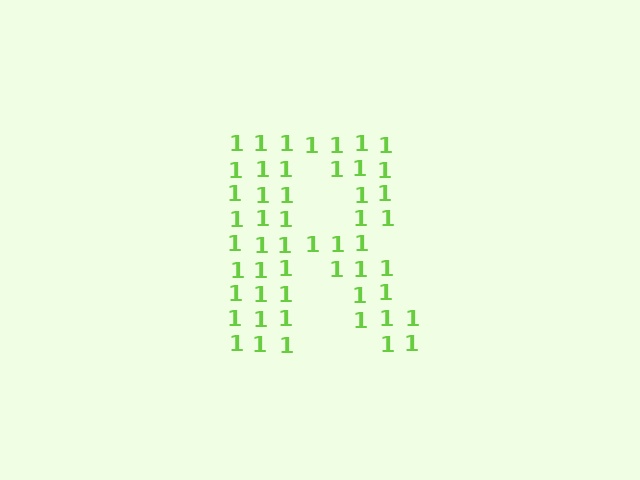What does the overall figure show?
The overall figure shows the letter R.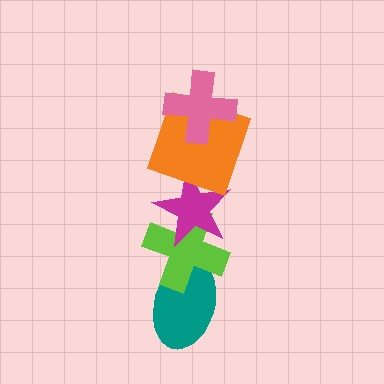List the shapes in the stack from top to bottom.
From top to bottom: the pink cross, the orange square, the magenta star, the lime cross, the teal ellipse.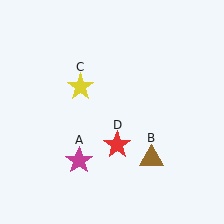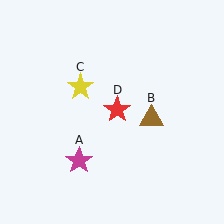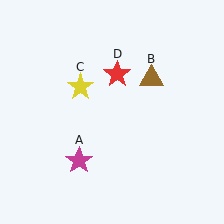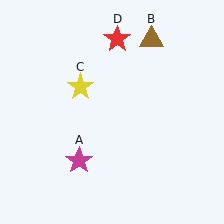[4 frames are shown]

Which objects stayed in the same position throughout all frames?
Magenta star (object A) and yellow star (object C) remained stationary.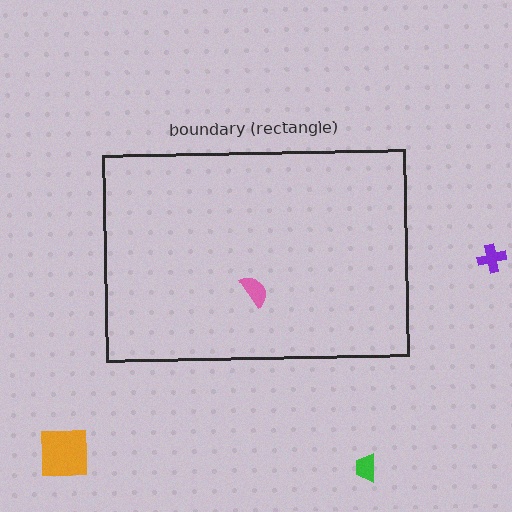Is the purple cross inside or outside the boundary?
Outside.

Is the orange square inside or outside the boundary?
Outside.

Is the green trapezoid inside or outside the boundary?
Outside.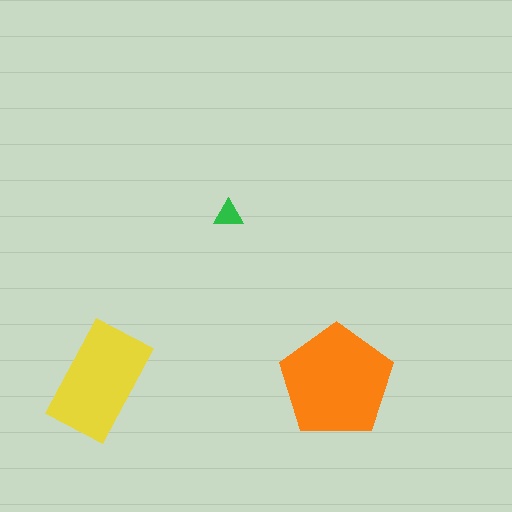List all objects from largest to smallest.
The orange pentagon, the yellow rectangle, the green triangle.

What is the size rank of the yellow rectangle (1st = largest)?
2nd.